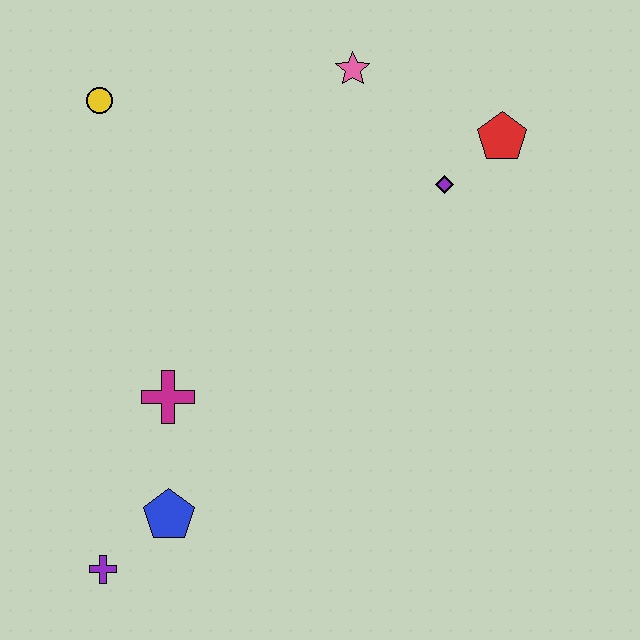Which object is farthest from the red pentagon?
The purple cross is farthest from the red pentagon.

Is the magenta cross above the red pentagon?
No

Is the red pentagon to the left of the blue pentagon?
No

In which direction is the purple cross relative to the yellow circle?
The purple cross is below the yellow circle.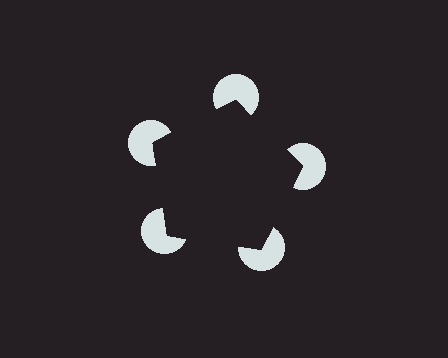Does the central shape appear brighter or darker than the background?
It typically appears slightly darker than the background, even though no actual brightness change is drawn.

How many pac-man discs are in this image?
There are 5 — one at each vertex of the illusory pentagon.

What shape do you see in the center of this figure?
An illusory pentagon — its edges are inferred from the aligned wedge cuts in the pac-man discs, not physically drawn.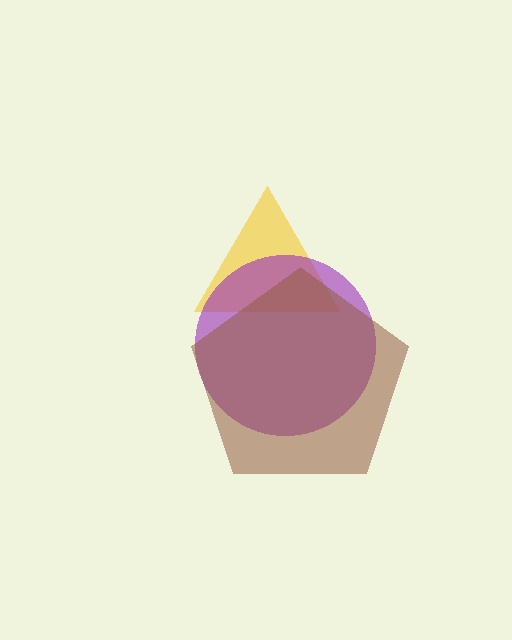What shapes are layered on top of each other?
The layered shapes are: a yellow triangle, a purple circle, a brown pentagon.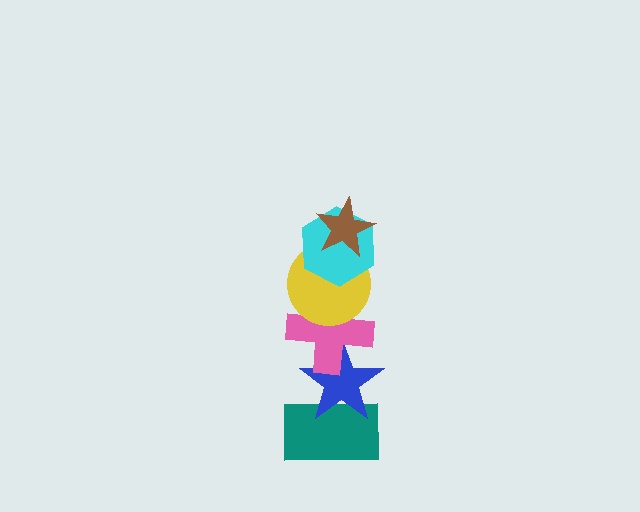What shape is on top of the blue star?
The pink cross is on top of the blue star.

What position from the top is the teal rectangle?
The teal rectangle is 6th from the top.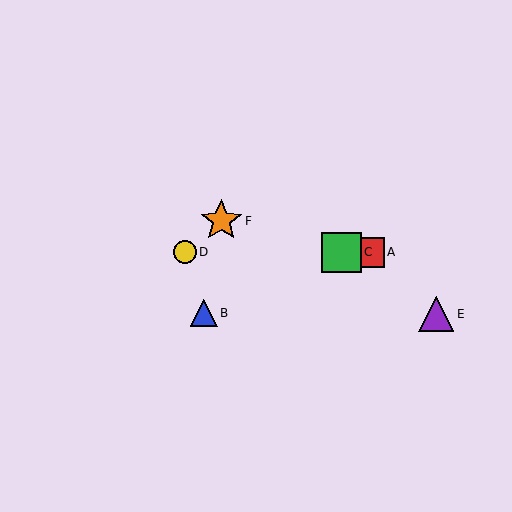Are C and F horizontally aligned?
No, C is at y≈252 and F is at y≈221.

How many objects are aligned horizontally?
3 objects (A, C, D) are aligned horizontally.